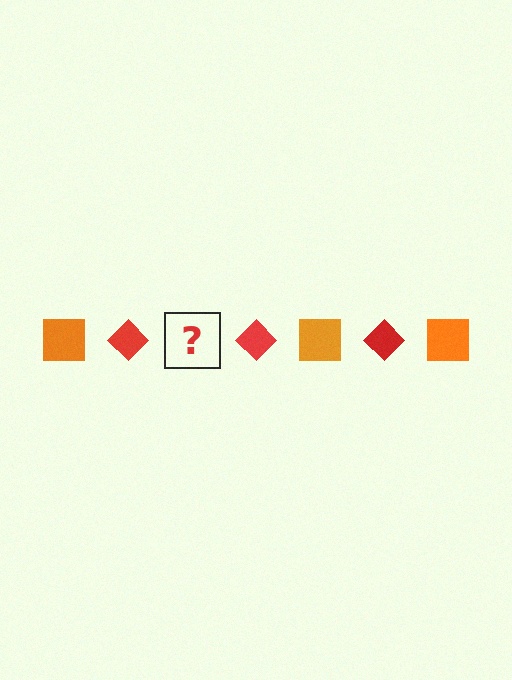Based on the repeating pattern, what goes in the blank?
The blank should be an orange square.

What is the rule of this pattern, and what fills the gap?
The rule is that the pattern alternates between orange square and red diamond. The gap should be filled with an orange square.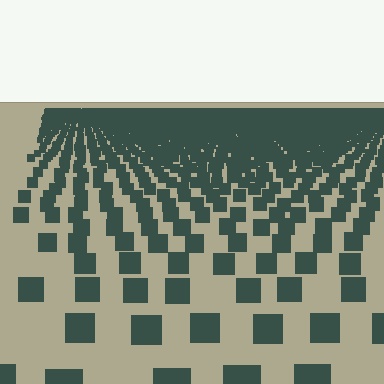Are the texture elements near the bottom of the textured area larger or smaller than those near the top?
Larger. Near the bottom, elements are closer to the viewer and appear at a bigger on-screen size.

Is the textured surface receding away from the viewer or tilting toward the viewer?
The surface is receding away from the viewer. Texture elements get smaller and denser toward the top.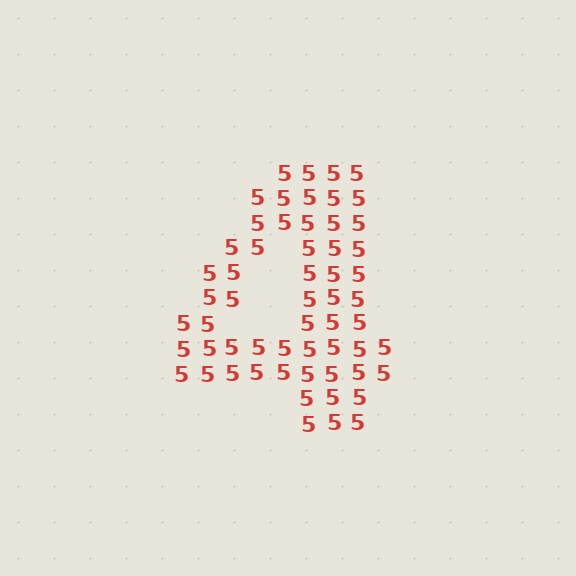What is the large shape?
The large shape is the digit 4.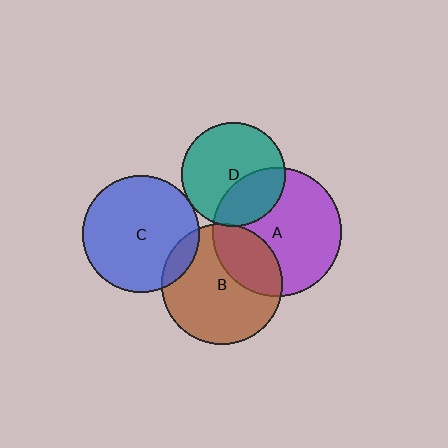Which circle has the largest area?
Circle A (purple).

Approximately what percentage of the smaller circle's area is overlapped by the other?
Approximately 5%.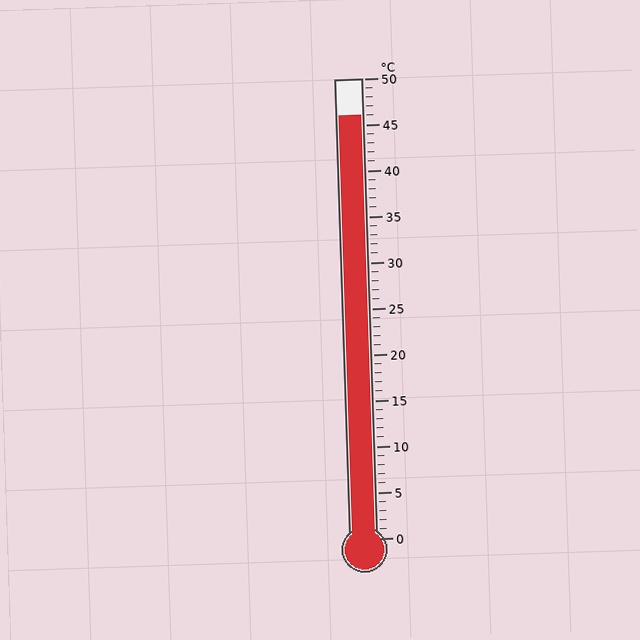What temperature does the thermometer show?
The thermometer shows approximately 46°C.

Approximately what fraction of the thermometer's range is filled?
The thermometer is filled to approximately 90% of its range.